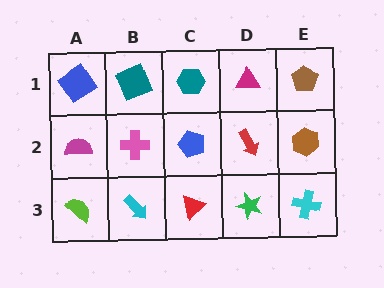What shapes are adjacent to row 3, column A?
A magenta semicircle (row 2, column A), a cyan arrow (row 3, column B).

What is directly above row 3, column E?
A brown hexagon.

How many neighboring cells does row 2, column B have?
4.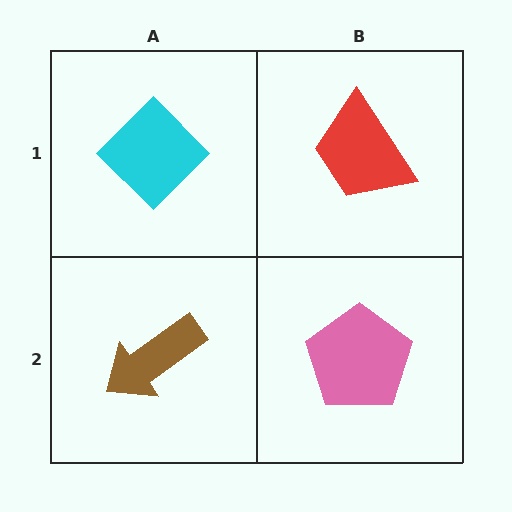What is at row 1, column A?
A cyan diamond.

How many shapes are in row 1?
2 shapes.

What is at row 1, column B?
A red trapezoid.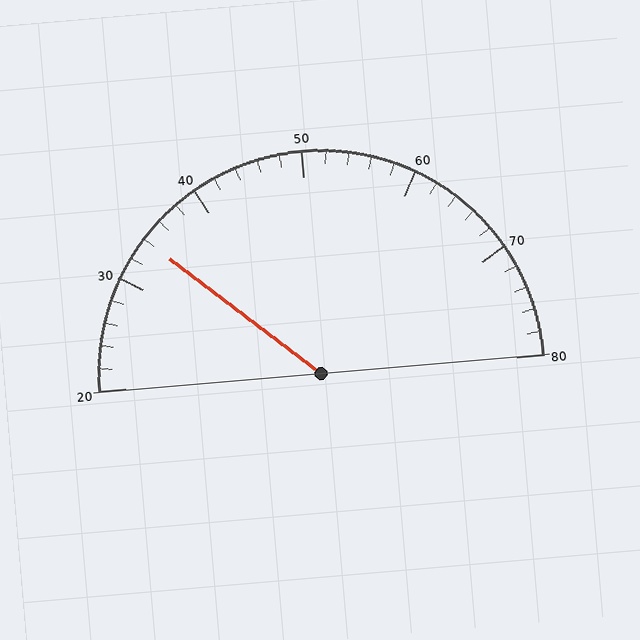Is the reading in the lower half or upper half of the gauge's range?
The reading is in the lower half of the range (20 to 80).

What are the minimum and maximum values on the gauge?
The gauge ranges from 20 to 80.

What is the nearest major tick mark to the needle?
The nearest major tick mark is 30.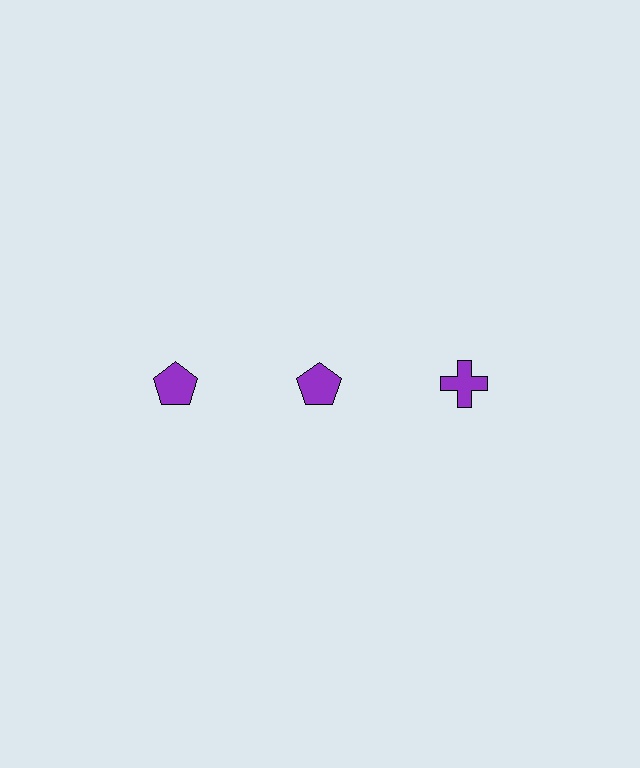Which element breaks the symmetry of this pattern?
The purple cross in the top row, center column breaks the symmetry. All other shapes are purple pentagons.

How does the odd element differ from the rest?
It has a different shape: cross instead of pentagon.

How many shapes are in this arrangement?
There are 3 shapes arranged in a grid pattern.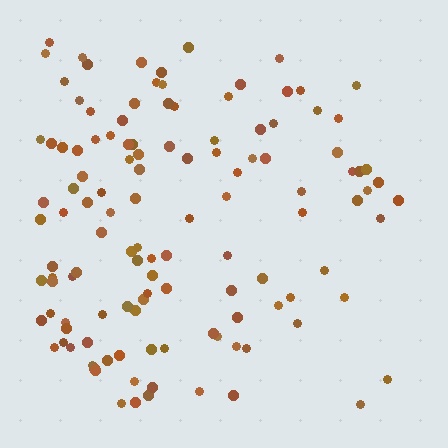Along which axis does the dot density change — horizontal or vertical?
Horizontal.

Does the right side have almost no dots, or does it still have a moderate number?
Still a moderate number, just noticeably fewer than the left.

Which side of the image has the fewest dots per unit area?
The right.